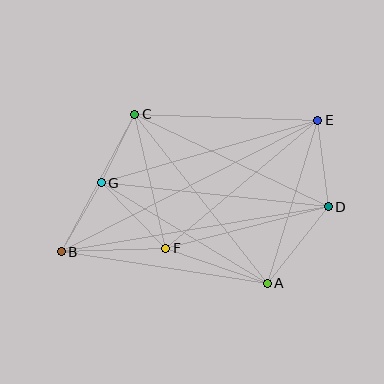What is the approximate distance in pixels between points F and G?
The distance between F and G is approximately 92 pixels.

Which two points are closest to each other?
Points C and G are closest to each other.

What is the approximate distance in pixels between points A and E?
The distance between A and E is approximately 170 pixels.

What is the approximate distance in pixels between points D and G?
The distance between D and G is approximately 228 pixels.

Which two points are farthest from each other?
Points B and E are farthest from each other.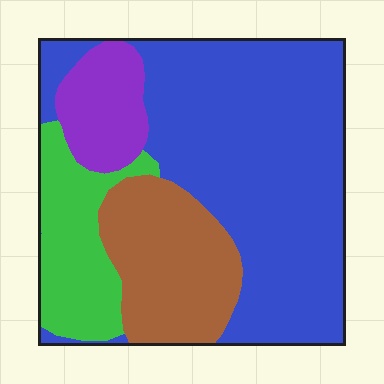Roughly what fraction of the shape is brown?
Brown covers 20% of the shape.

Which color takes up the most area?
Blue, at roughly 55%.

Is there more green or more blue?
Blue.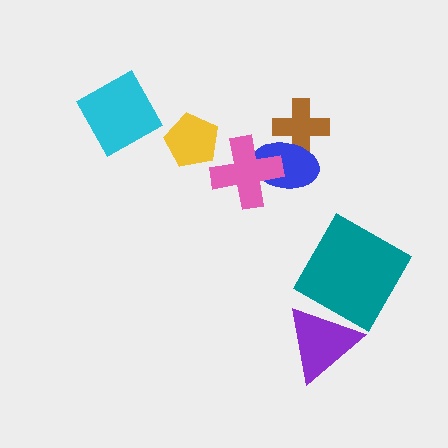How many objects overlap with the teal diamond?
1 object overlaps with the teal diamond.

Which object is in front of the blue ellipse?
The pink cross is in front of the blue ellipse.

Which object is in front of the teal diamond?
The purple triangle is in front of the teal diamond.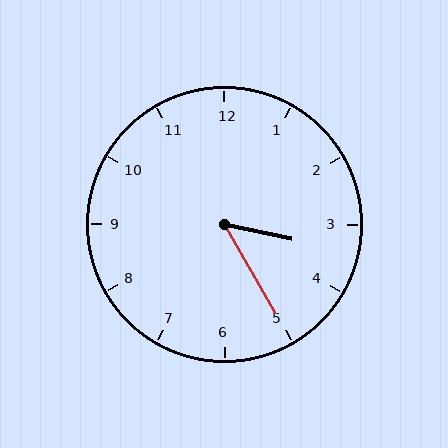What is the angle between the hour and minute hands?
Approximately 48 degrees.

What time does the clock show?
3:25.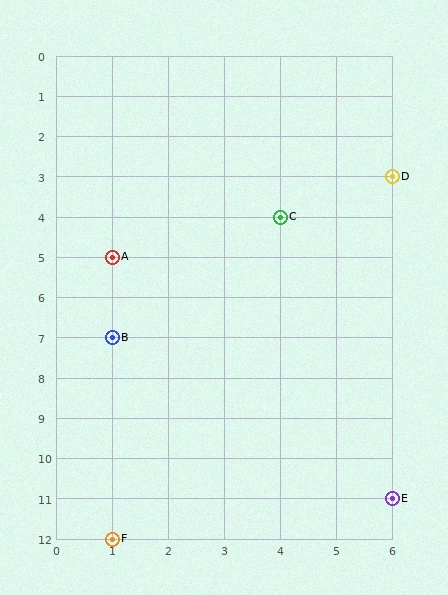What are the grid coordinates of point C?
Point C is at grid coordinates (4, 4).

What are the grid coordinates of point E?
Point E is at grid coordinates (6, 11).